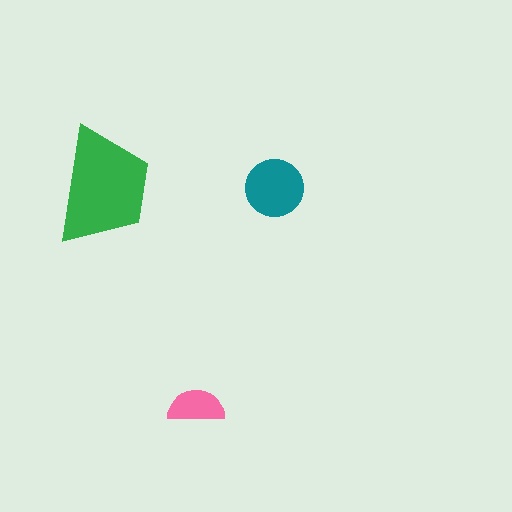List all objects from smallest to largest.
The pink semicircle, the teal circle, the green trapezoid.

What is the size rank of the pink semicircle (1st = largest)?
3rd.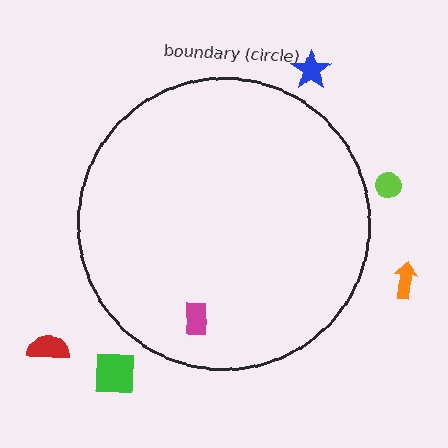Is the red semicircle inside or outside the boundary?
Outside.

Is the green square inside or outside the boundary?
Outside.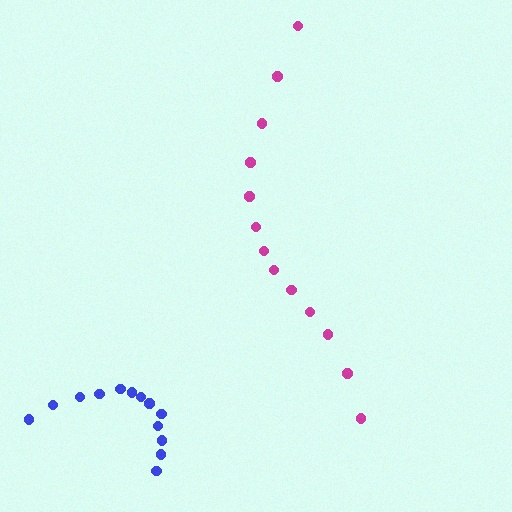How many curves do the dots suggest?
There are 2 distinct paths.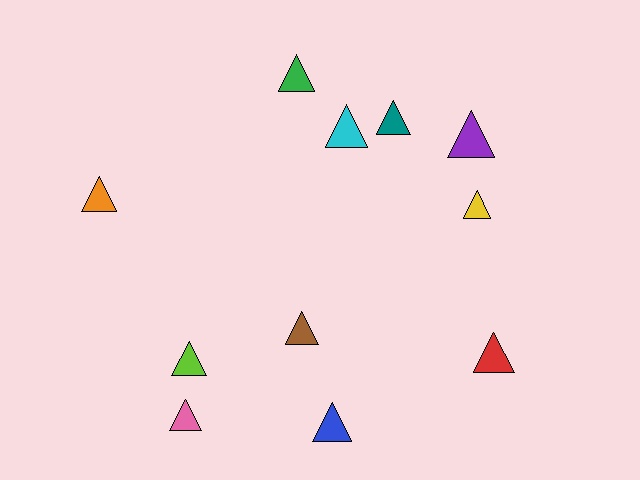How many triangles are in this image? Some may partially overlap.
There are 11 triangles.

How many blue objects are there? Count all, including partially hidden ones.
There is 1 blue object.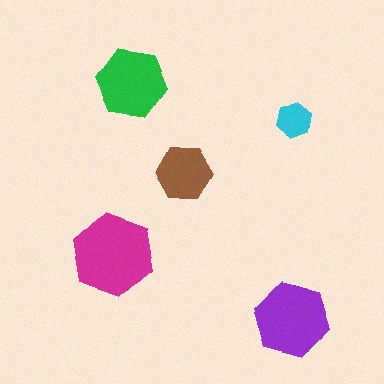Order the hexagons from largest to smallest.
the magenta one, the purple one, the green one, the brown one, the cyan one.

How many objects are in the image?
There are 5 objects in the image.